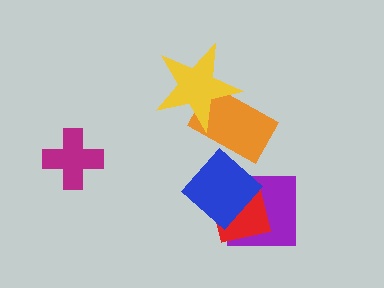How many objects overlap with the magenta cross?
0 objects overlap with the magenta cross.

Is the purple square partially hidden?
Yes, it is partially covered by another shape.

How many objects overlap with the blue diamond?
2 objects overlap with the blue diamond.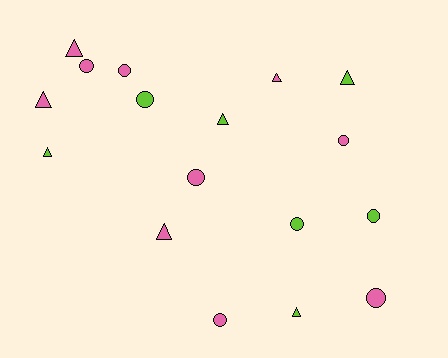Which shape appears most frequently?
Circle, with 9 objects.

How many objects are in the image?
There are 17 objects.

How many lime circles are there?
There are 3 lime circles.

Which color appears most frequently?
Pink, with 10 objects.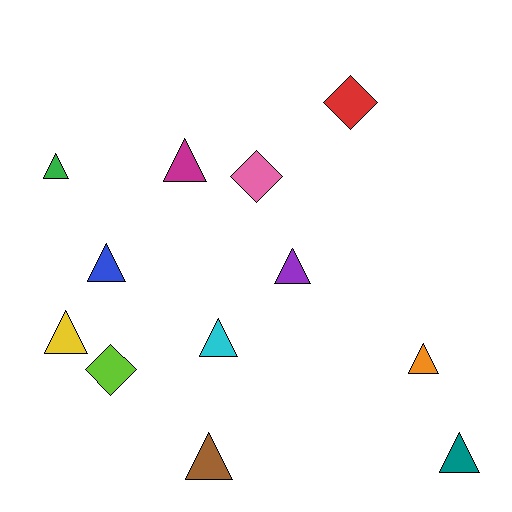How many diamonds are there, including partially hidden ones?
There are 3 diamonds.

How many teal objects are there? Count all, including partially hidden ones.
There is 1 teal object.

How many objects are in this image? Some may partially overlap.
There are 12 objects.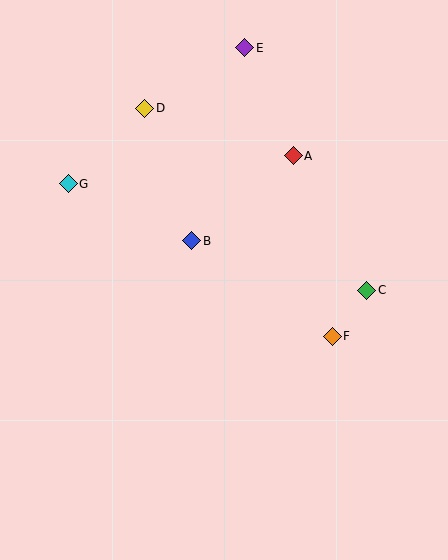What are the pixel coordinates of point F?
Point F is at (332, 336).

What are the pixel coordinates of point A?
Point A is at (293, 156).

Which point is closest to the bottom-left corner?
Point B is closest to the bottom-left corner.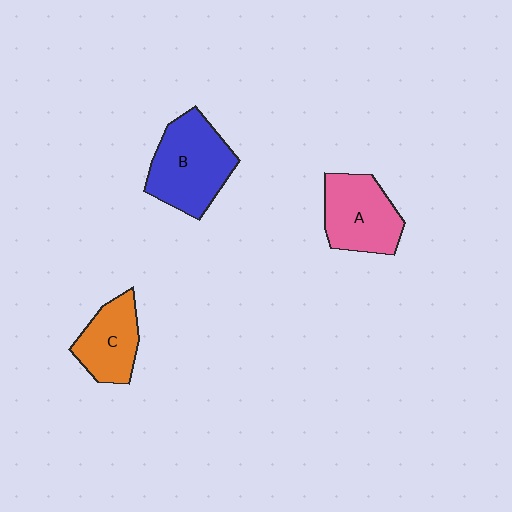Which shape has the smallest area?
Shape C (orange).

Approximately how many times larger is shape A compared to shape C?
Approximately 1.2 times.